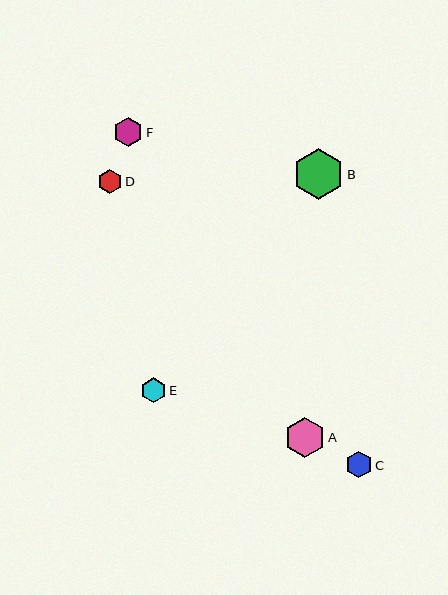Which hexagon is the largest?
Hexagon B is the largest with a size of approximately 51 pixels.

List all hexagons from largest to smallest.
From largest to smallest: B, A, F, C, E, D.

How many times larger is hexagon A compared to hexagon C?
Hexagon A is approximately 1.5 times the size of hexagon C.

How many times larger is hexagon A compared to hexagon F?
Hexagon A is approximately 1.4 times the size of hexagon F.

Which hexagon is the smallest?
Hexagon D is the smallest with a size of approximately 24 pixels.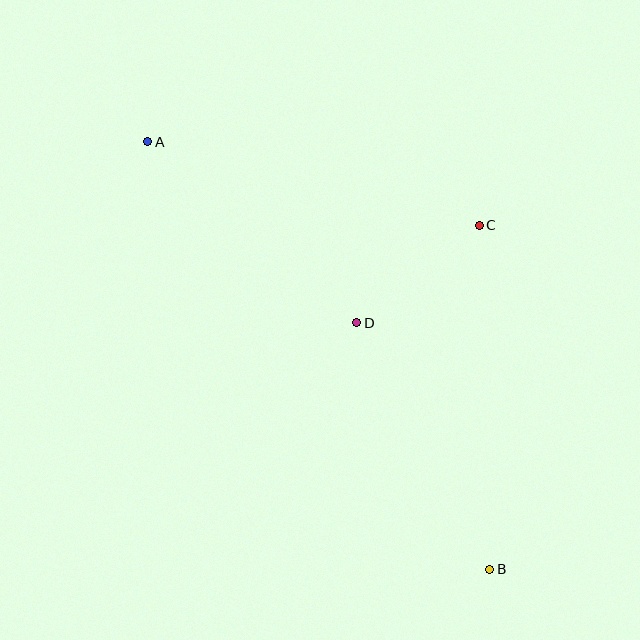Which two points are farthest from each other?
Points A and B are farthest from each other.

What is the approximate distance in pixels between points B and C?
The distance between B and C is approximately 344 pixels.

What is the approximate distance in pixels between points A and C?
The distance between A and C is approximately 342 pixels.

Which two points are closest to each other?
Points C and D are closest to each other.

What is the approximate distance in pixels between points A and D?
The distance between A and D is approximately 277 pixels.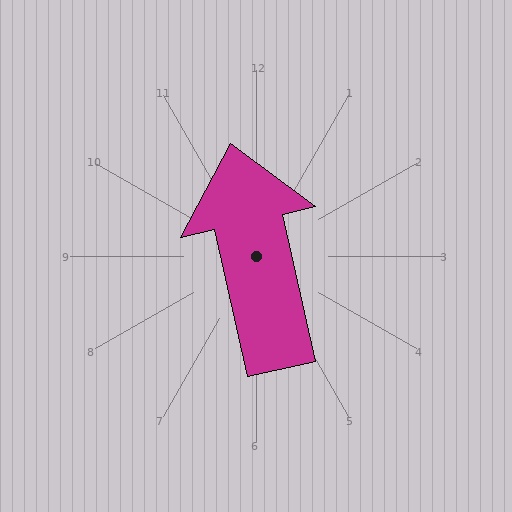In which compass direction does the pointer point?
North.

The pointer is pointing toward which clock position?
Roughly 12 o'clock.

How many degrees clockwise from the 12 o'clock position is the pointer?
Approximately 347 degrees.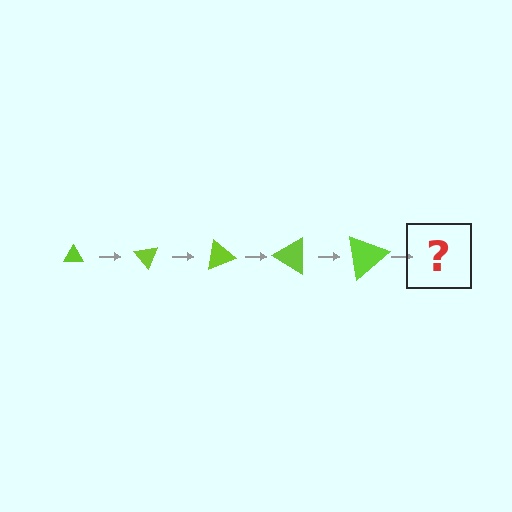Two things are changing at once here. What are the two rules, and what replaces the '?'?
The two rules are that the triangle grows larger each step and it rotates 50 degrees each step. The '?' should be a triangle, larger than the previous one and rotated 250 degrees from the start.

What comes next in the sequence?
The next element should be a triangle, larger than the previous one and rotated 250 degrees from the start.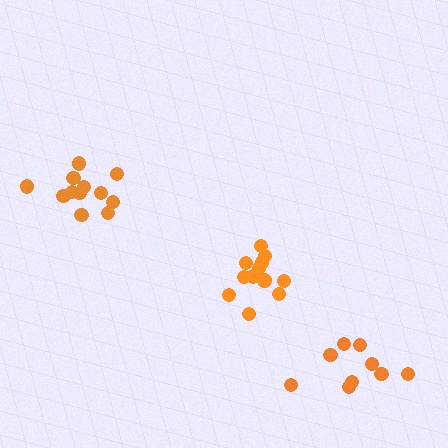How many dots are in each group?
Group 1: 12 dots, Group 2: 13 dots, Group 3: 9 dots (34 total).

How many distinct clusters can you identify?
There are 3 distinct clusters.